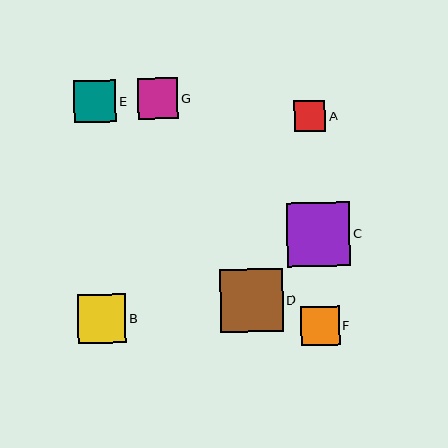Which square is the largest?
Square C is the largest with a size of approximately 63 pixels.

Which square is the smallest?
Square A is the smallest with a size of approximately 31 pixels.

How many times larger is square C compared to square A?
Square C is approximately 2.1 times the size of square A.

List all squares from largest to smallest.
From largest to smallest: C, D, B, E, G, F, A.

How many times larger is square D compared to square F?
Square D is approximately 1.6 times the size of square F.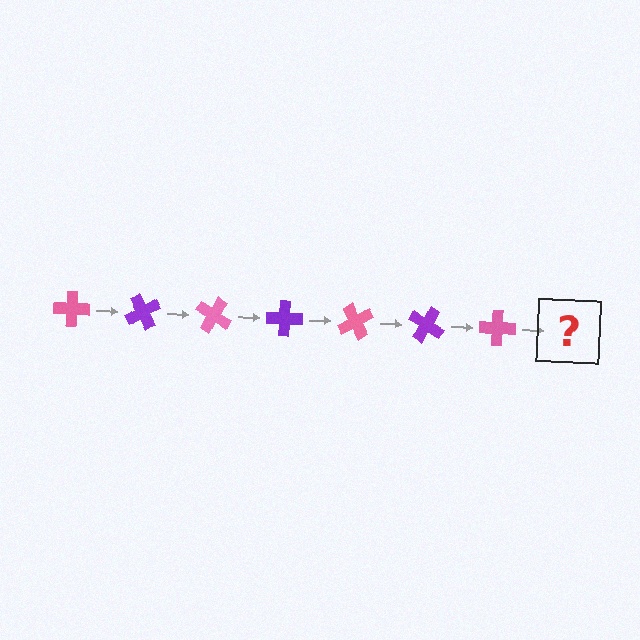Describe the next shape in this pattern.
It should be a purple cross, rotated 420 degrees from the start.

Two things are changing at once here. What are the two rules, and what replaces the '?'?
The two rules are that it rotates 60 degrees each step and the color cycles through pink and purple. The '?' should be a purple cross, rotated 420 degrees from the start.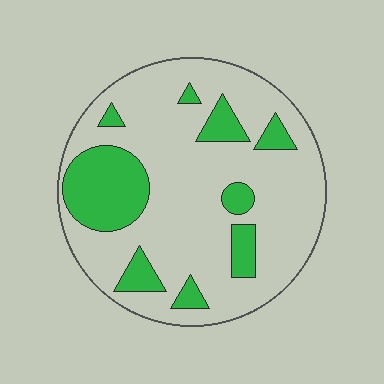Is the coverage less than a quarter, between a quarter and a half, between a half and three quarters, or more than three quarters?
Less than a quarter.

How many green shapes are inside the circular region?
9.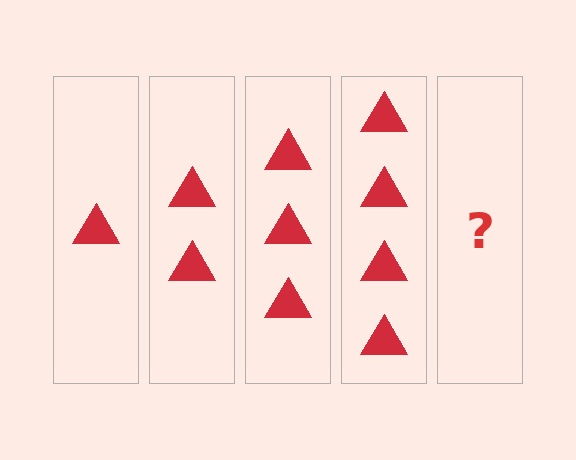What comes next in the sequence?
The next element should be 5 triangles.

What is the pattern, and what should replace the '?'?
The pattern is that each step adds one more triangle. The '?' should be 5 triangles.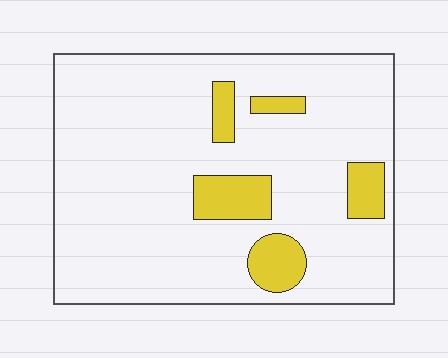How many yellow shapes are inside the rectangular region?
5.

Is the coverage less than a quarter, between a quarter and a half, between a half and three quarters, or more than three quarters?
Less than a quarter.